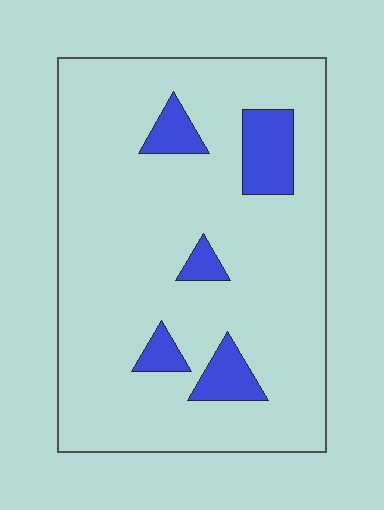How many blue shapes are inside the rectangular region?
5.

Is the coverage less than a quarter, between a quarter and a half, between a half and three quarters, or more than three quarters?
Less than a quarter.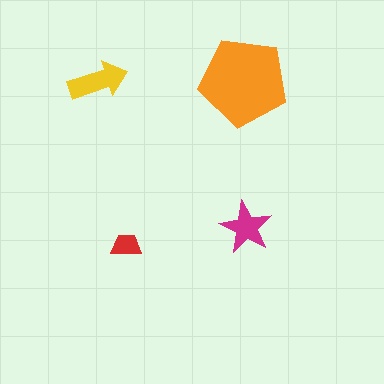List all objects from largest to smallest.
The orange pentagon, the yellow arrow, the magenta star, the red trapezoid.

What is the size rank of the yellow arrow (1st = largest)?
2nd.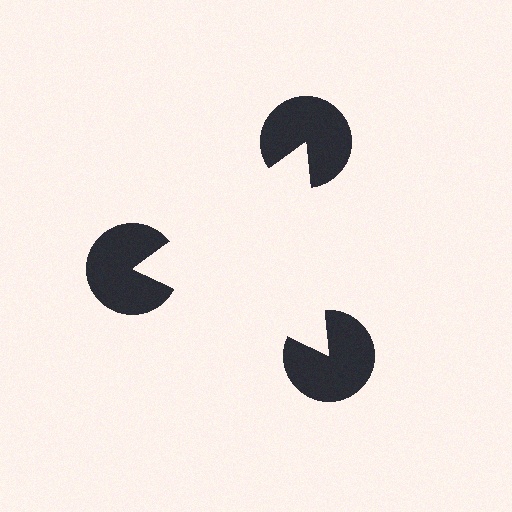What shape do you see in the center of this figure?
An illusory triangle — its edges are inferred from the aligned wedge cuts in the pac-man discs, not physically drawn.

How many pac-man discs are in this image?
There are 3 — one at each vertex of the illusory triangle.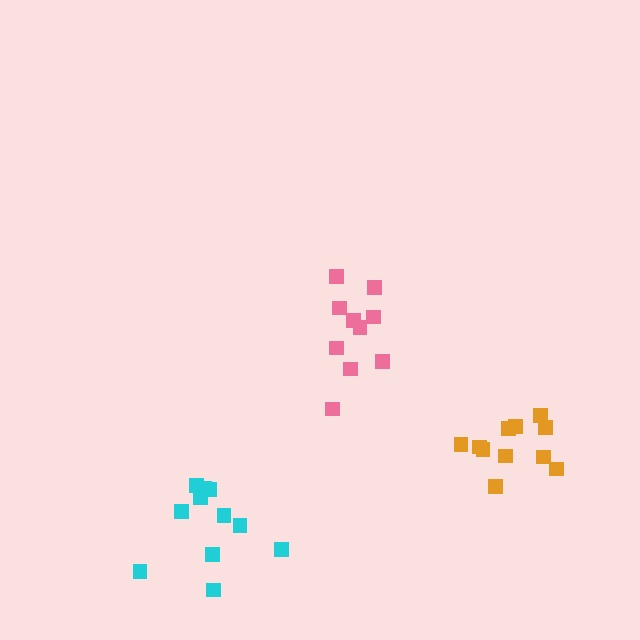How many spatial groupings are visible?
There are 3 spatial groupings.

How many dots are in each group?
Group 1: 11 dots, Group 2: 10 dots, Group 3: 11 dots (32 total).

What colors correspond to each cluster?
The clusters are colored: orange, pink, cyan.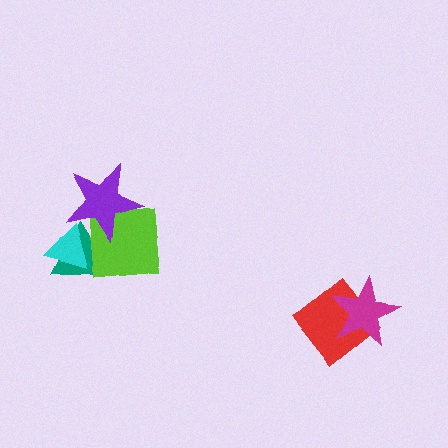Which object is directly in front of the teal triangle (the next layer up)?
The cyan triangle is directly in front of the teal triangle.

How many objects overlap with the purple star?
3 objects overlap with the purple star.